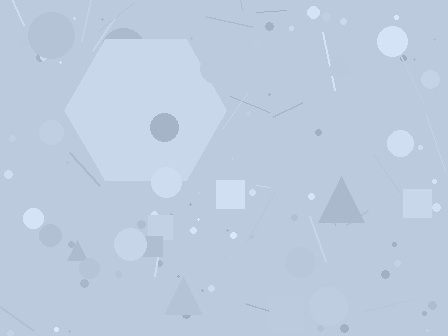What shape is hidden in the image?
A hexagon is hidden in the image.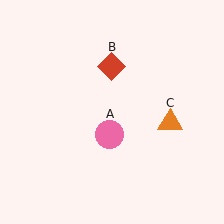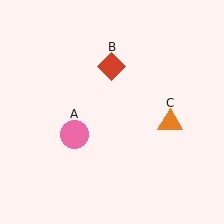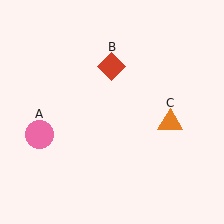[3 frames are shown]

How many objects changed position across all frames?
1 object changed position: pink circle (object A).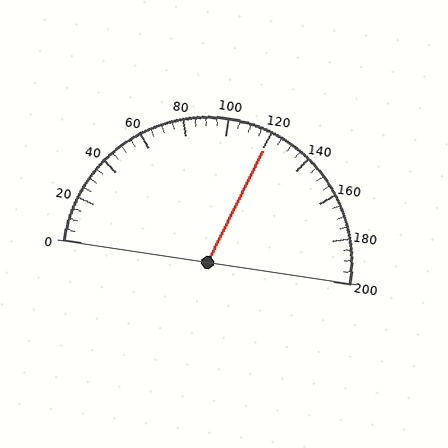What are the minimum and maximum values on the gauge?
The gauge ranges from 0 to 200.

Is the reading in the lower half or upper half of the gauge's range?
The reading is in the upper half of the range (0 to 200).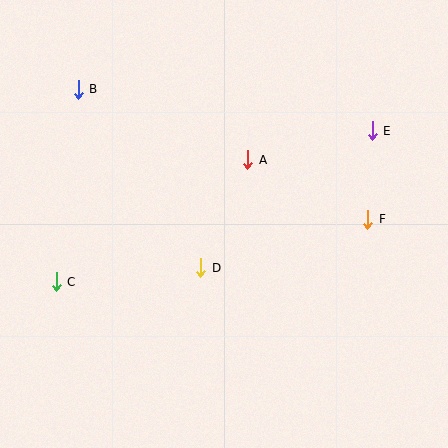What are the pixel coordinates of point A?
Point A is at (248, 160).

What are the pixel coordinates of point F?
Point F is at (368, 219).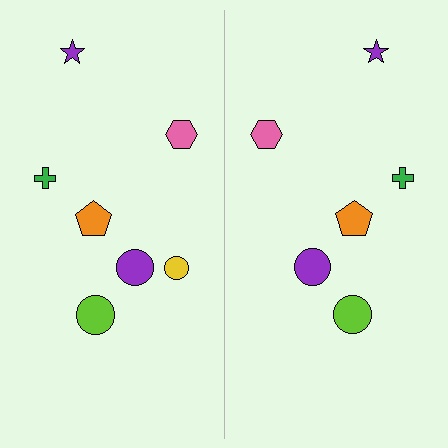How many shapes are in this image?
There are 13 shapes in this image.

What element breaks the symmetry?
A yellow circle is missing from the right side.